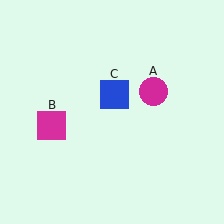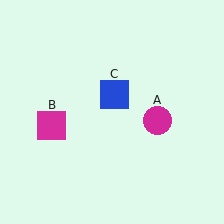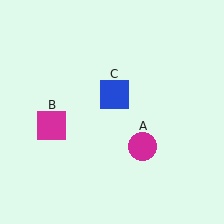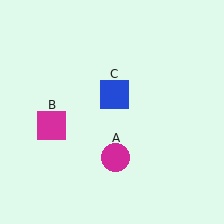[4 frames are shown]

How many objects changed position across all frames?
1 object changed position: magenta circle (object A).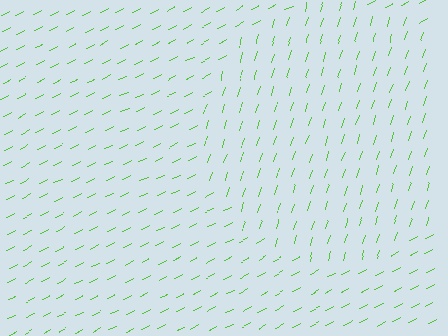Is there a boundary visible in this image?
Yes, there is a texture boundary formed by a change in line orientation.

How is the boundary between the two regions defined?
The boundary is defined purely by a change in line orientation (approximately 45 degrees difference). All lines are the same color and thickness.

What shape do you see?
I see a circle.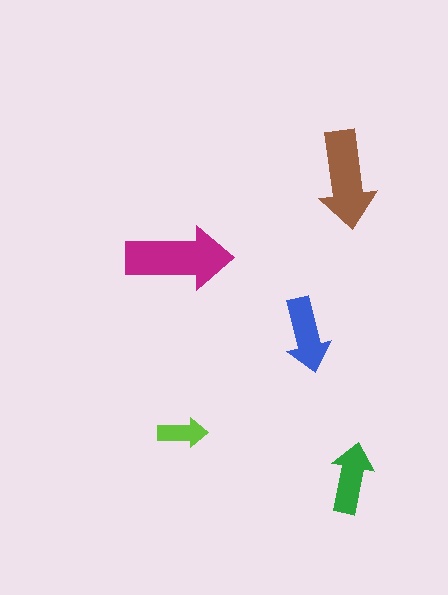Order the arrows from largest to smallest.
the magenta one, the brown one, the blue one, the green one, the lime one.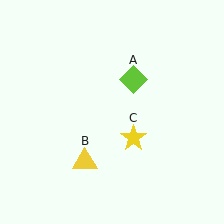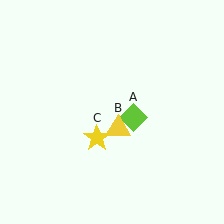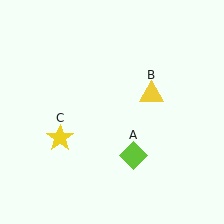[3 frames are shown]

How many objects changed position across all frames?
3 objects changed position: lime diamond (object A), yellow triangle (object B), yellow star (object C).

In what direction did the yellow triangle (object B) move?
The yellow triangle (object B) moved up and to the right.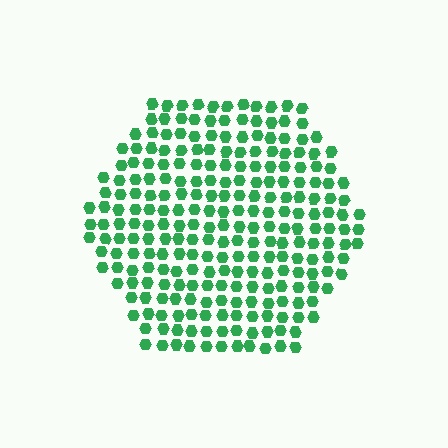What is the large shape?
The large shape is a hexagon.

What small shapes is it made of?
It is made of small hexagons.